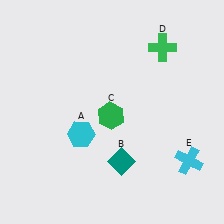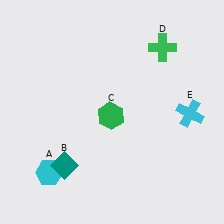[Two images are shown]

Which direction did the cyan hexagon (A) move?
The cyan hexagon (A) moved down.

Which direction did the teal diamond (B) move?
The teal diamond (B) moved left.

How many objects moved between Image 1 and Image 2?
3 objects moved between the two images.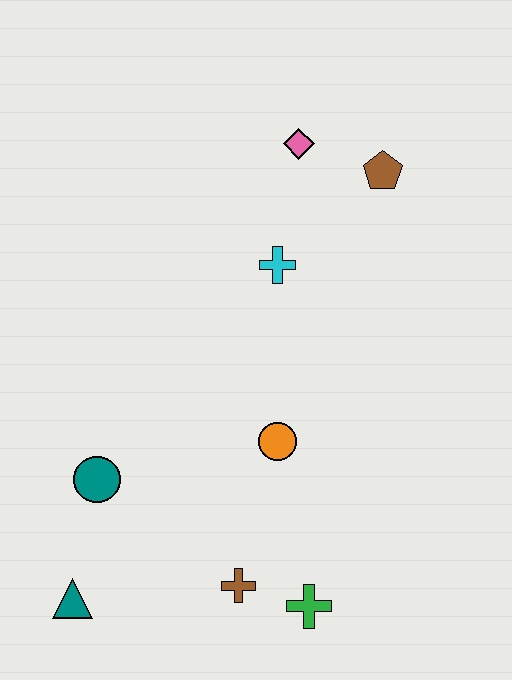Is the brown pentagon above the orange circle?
Yes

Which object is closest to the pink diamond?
The brown pentagon is closest to the pink diamond.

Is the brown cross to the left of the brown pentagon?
Yes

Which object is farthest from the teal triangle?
The brown pentagon is farthest from the teal triangle.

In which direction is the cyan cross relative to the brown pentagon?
The cyan cross is to the left of the brown pentagon.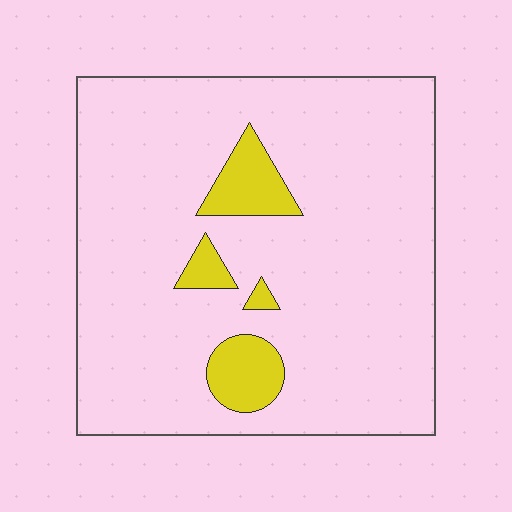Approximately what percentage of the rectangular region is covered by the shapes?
Approximately 10%.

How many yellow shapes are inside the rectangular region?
4.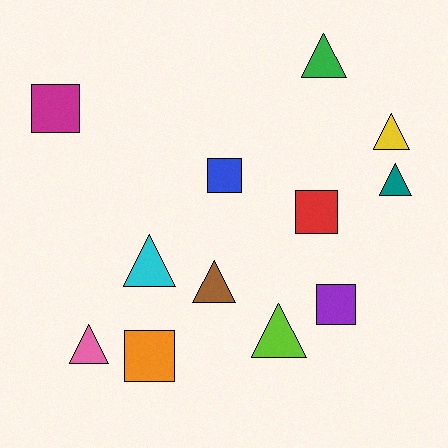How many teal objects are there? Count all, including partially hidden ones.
There is 1 teal object.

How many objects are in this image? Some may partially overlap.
There are 12 objects.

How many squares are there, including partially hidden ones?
There are 5 squares.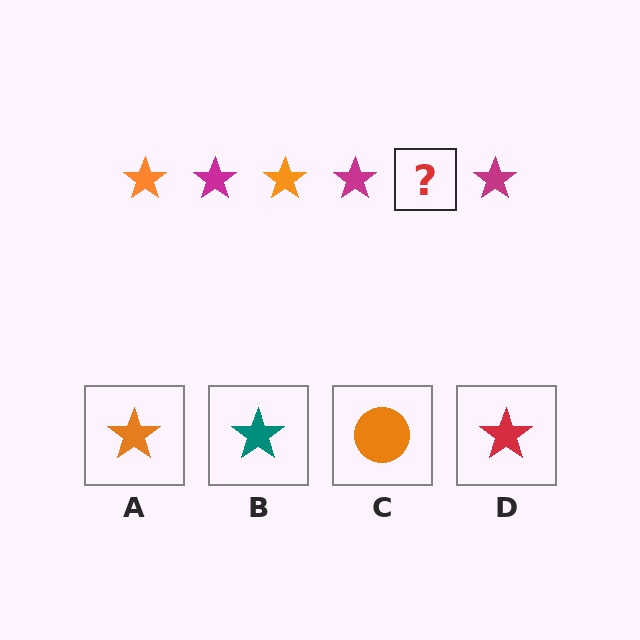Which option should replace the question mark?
Option A.